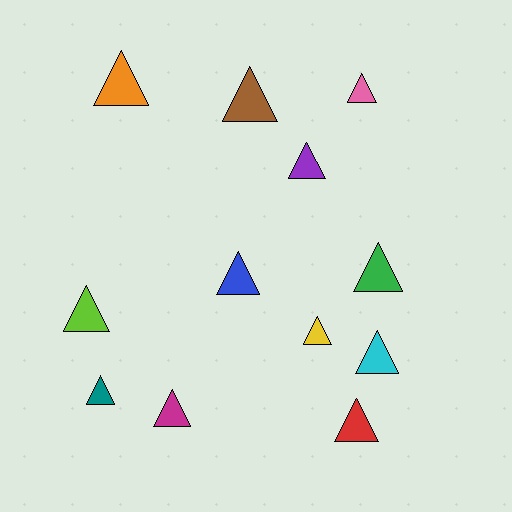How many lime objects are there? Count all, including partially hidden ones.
There is 1 lime object.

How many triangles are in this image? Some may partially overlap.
There are 12 triangles.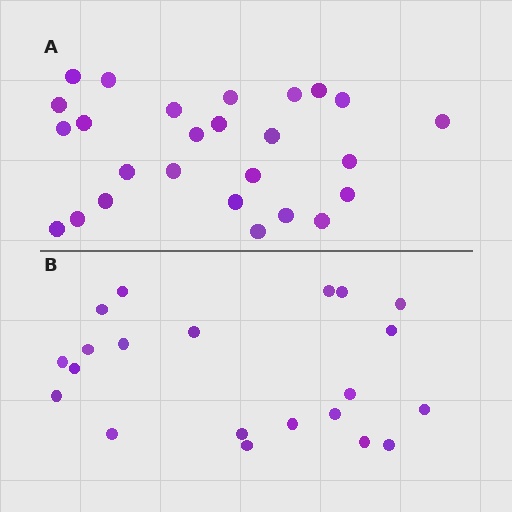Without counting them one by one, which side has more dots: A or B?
Region A (the top region) has more dots.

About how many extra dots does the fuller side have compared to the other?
Region A has about 5 more dots than region B.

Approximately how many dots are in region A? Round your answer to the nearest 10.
About 30 dots. (The exact count is 26, which rounds to 30.)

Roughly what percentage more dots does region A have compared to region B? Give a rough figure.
About 25% more.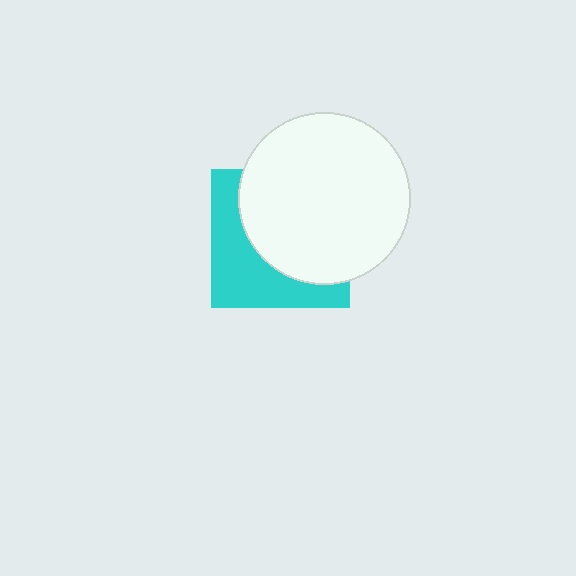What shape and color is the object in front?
The object in front is a white circle.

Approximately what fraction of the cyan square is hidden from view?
Roughly 59% of the cyan square is hidden behind the white circle.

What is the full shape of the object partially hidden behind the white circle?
The partially hidden object is a cyan square.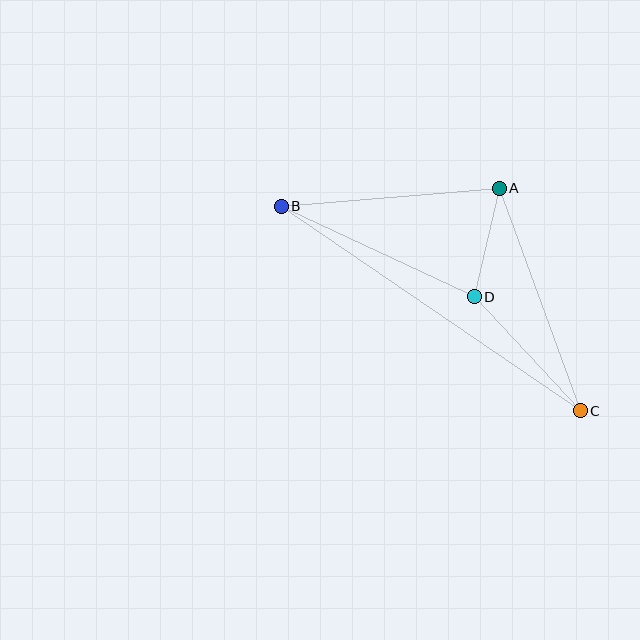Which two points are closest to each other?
Points A and D are closest to each other.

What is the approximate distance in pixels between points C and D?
The distance between C and D is approximately 156 pixels.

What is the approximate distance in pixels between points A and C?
The distance between A and C is approximately 237 pixels.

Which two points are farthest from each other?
Points B and C are farthest from each other.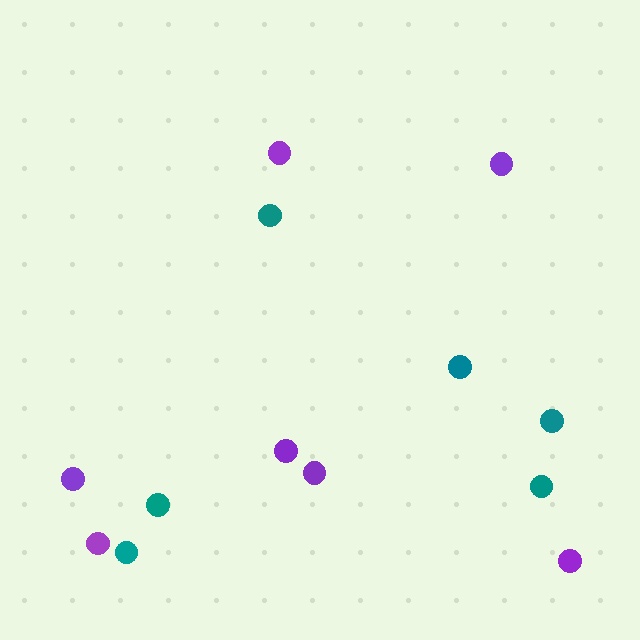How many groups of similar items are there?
There are 2 groups: one group of purple circles (7) and one group of teal circles (6).